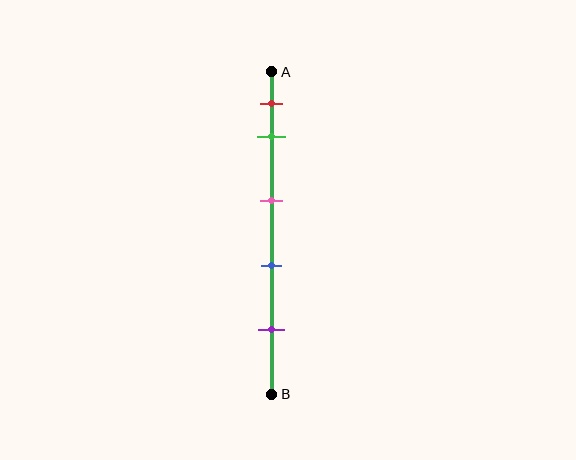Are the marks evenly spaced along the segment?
No, the marks are not evenly spaced.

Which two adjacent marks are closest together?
The red and green marks are the closest adjacent pair.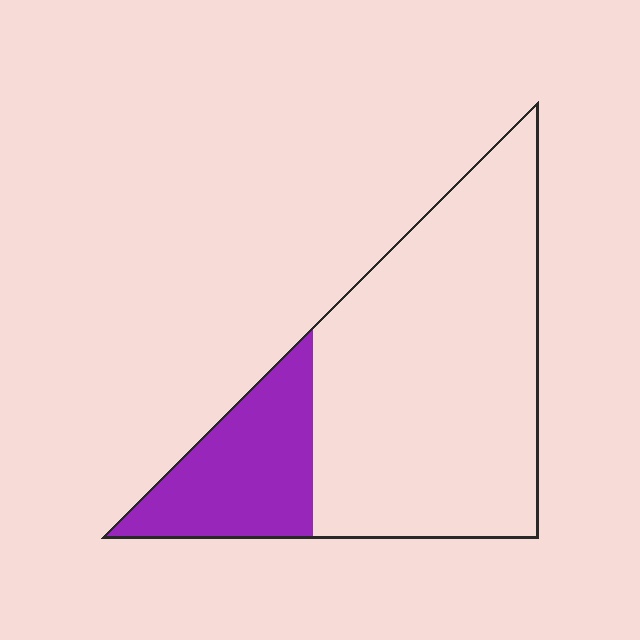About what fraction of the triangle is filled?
About one quarter (1/4).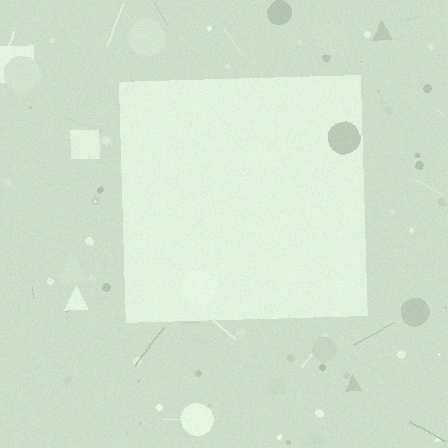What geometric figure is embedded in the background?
A square is embedded in the background.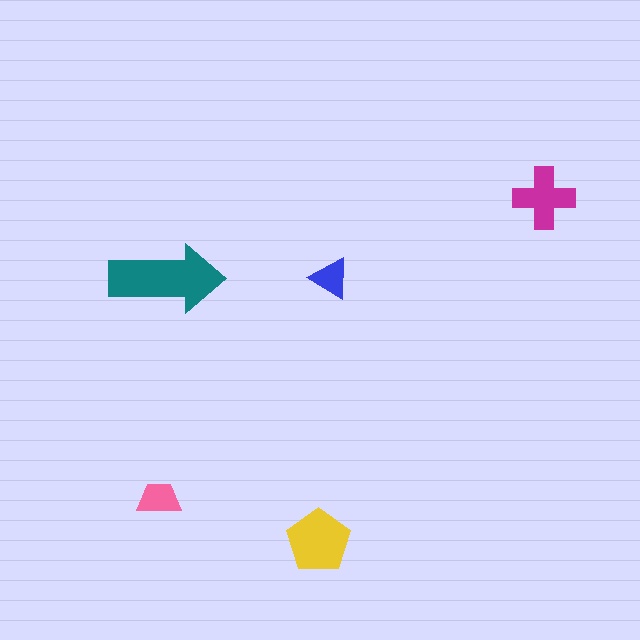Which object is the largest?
The teal arrow.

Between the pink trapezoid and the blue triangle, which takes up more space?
The pink trapezoid.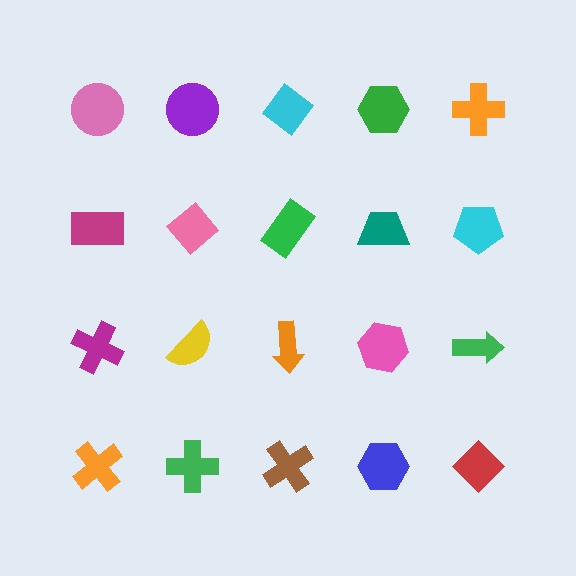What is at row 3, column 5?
A green arrow.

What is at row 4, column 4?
A blue hexagon.